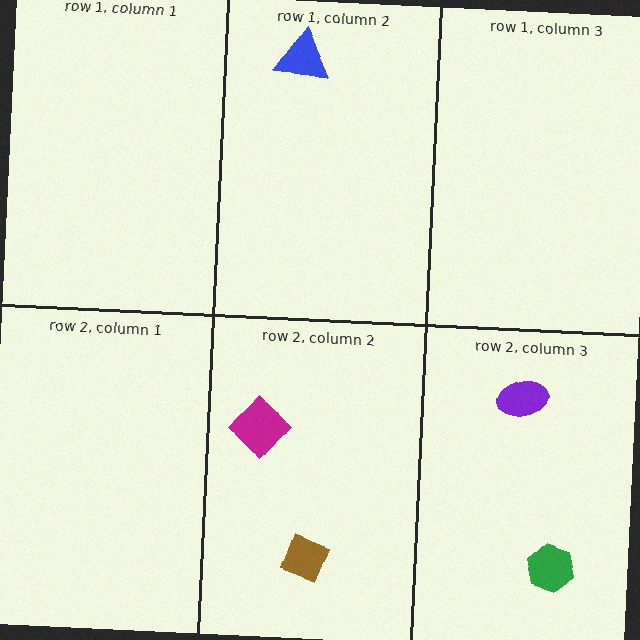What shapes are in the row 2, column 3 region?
The purple ellipse, the green hexagon.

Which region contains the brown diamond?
The row 2, column 2 region.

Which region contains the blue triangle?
The row 1, column 2 region.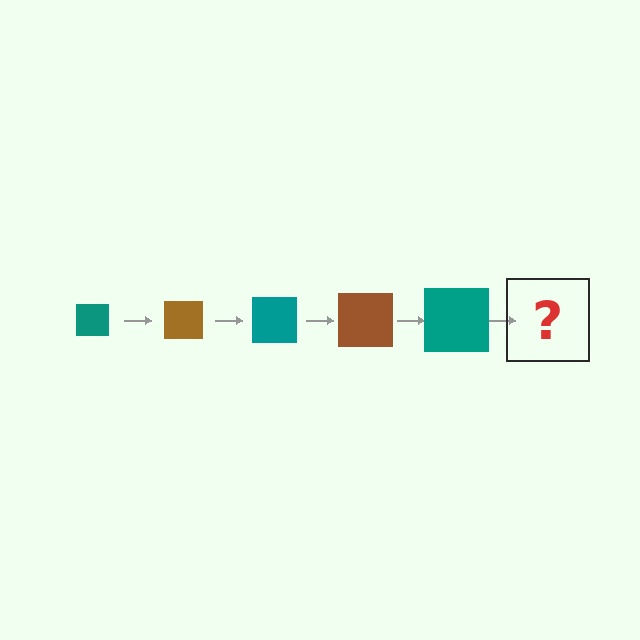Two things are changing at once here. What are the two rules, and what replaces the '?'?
The two rules are that the square grows larger each step and the color cycles through teal and brown. The '?' should be a brown square, larger than the previous one.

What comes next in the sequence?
The next element should be a brown square, larger than the previous one.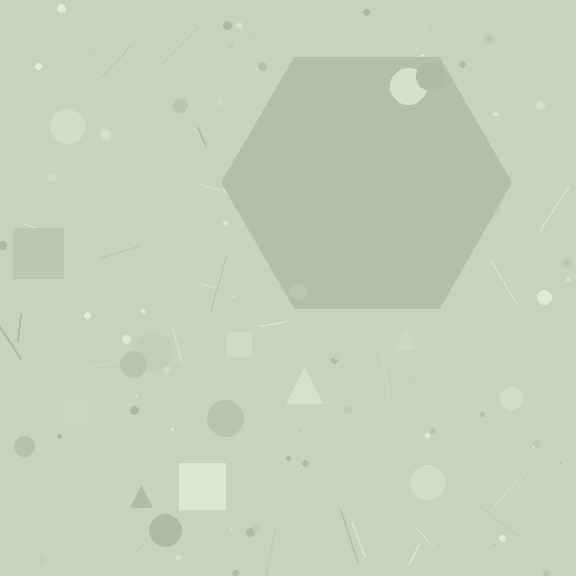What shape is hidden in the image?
A hexagon is hidden in the image.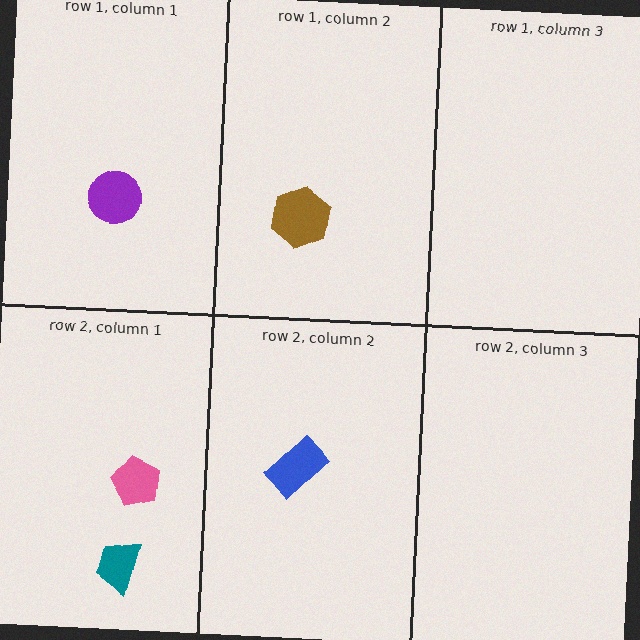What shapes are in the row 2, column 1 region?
The teal trapezoid, the pink pentagon.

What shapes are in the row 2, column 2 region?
The blue rectangle.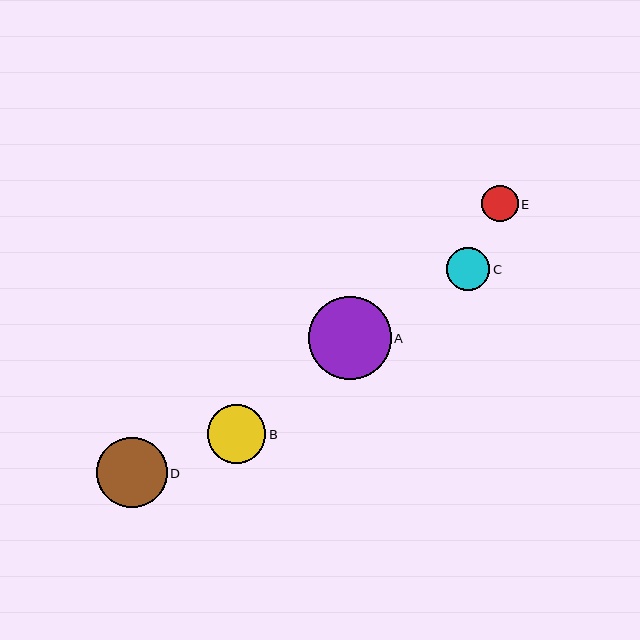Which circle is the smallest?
Circle E is the smallest with a size of approximately 37 pixels.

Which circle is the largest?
Circle A is the largest with a size of approximately 83 pixels.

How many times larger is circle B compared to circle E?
Circle B is approximately 1.6 times the size of circle E.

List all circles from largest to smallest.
From largest to smallest: A, D, B, C, E.